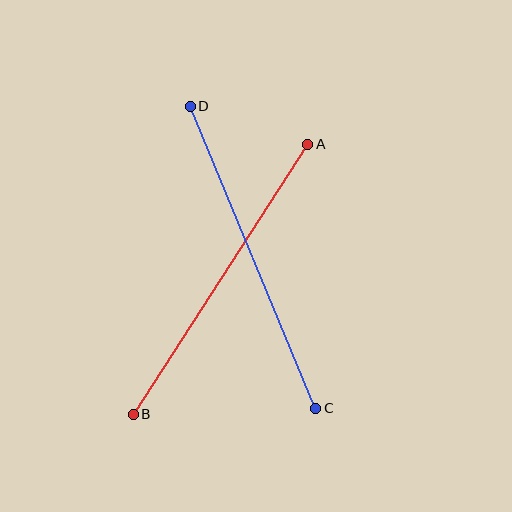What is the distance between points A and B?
The distance is approximately 321 pixels.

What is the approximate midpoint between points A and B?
The midpoint is at approximately (221, 279) pixels.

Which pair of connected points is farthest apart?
Points C and D are farthest apart.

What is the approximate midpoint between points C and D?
The midpoint is at approximately (253, 257) pixels.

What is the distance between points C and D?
The distance is approximately 327 pixels.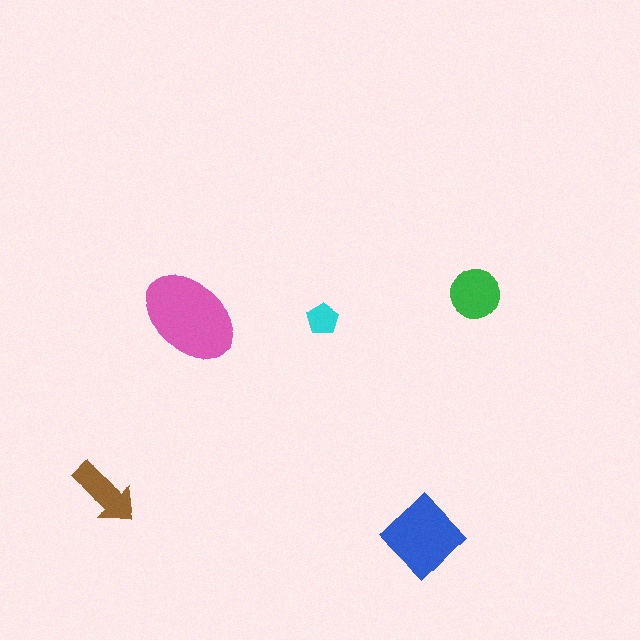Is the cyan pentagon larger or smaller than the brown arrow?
Smaller.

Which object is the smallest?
The cyan pentagon.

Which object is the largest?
The pink ellipse.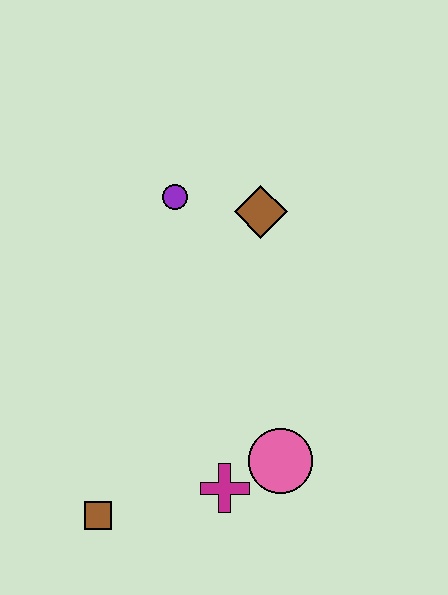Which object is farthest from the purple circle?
The brown square is farthest from the purple circle.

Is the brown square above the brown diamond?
No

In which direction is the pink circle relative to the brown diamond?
The pink circle is below the brown diamond.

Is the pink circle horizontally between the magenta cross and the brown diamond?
No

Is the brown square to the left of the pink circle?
Yes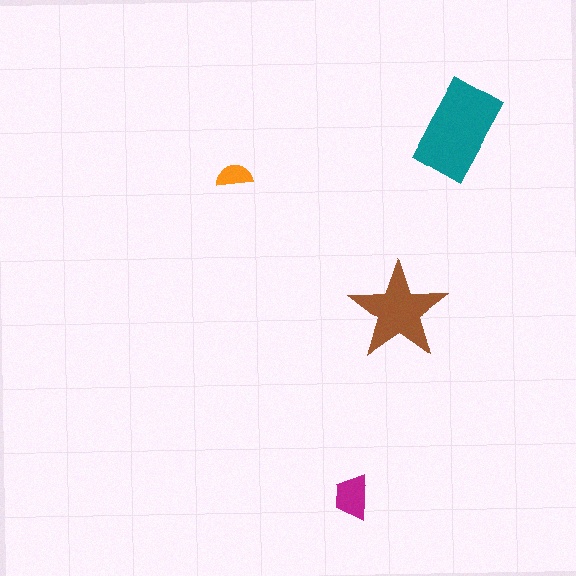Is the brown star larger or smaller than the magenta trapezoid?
Larger.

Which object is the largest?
The teal rectangle.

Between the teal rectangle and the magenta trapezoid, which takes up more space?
The teal rectangle.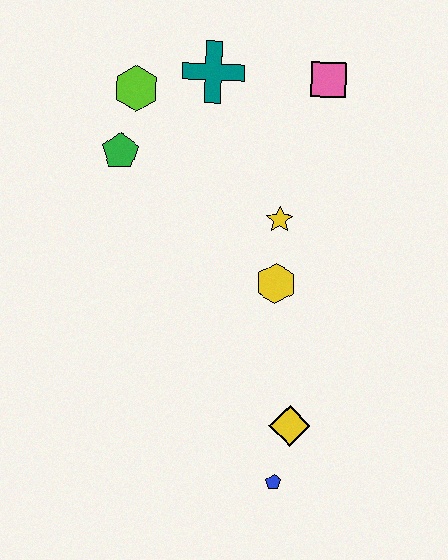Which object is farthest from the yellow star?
The blue pentagon is farthest from the yellow star.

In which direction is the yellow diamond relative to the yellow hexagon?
The yellow diamond is below the yellow hexagon.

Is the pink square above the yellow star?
Yes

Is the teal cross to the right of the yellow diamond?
No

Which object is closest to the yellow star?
The yellow hexagon is closest to the yellow star.